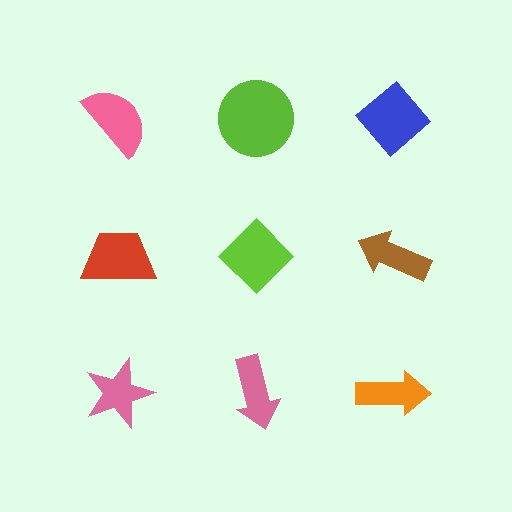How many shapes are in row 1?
3 shapes.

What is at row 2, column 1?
A red trapezoid.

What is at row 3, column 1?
A pink star.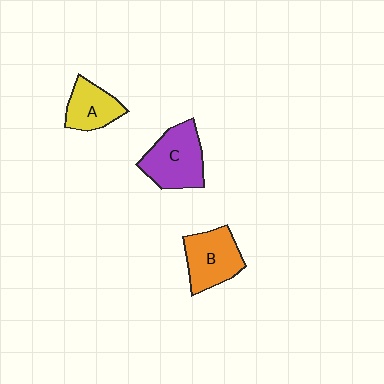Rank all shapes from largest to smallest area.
From largest to smallest: C (purple), B (orange), A (yellow).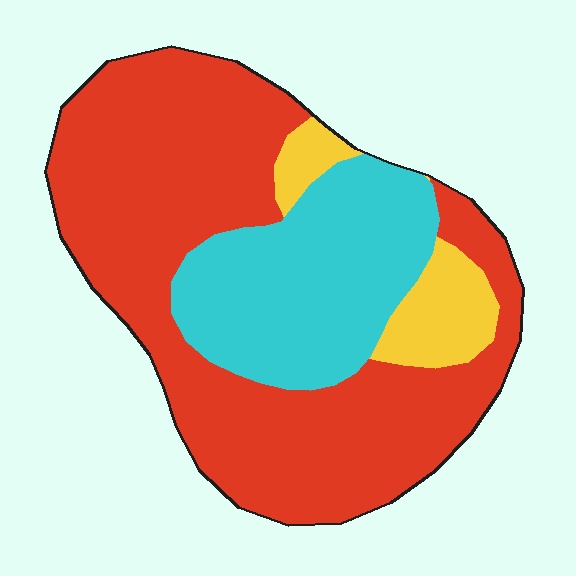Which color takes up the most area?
Red, at roughly 65%.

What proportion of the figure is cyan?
Cyan covers about 25% of the figure.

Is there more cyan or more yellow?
Cyan.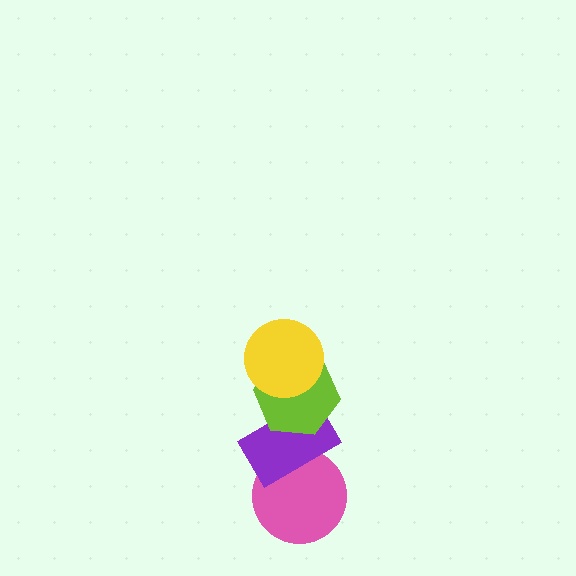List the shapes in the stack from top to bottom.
From top to bottom: the yellow circle, the lime hexagon, the purple rectangle, the pink circle.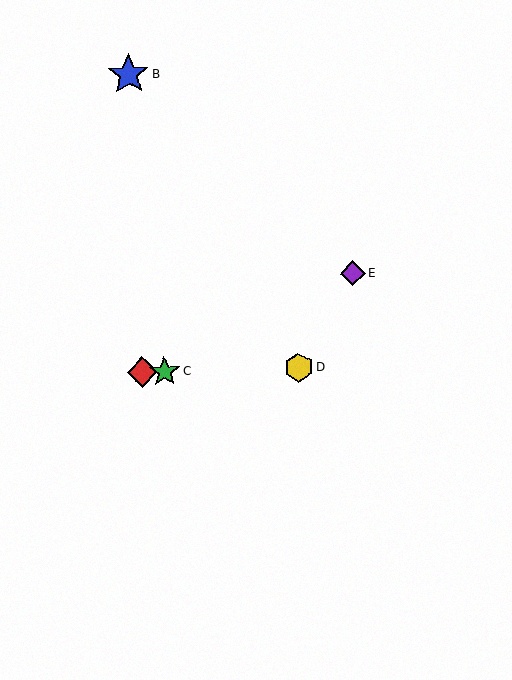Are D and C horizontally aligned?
Yes, both are at y≈368.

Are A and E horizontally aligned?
No, A is at y≈372 and E is at y≈273.